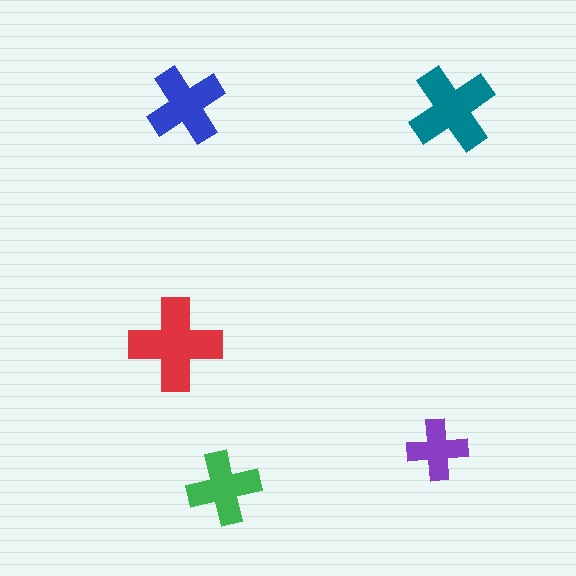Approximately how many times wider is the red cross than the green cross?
About 1.5 times wider.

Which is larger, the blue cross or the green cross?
The blue one.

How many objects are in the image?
There are 5 objects in the image.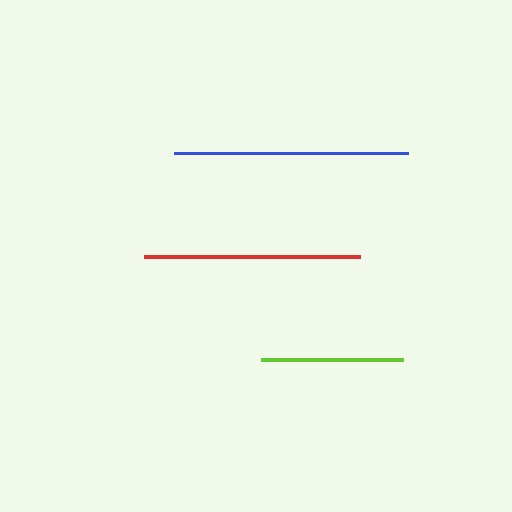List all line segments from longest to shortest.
From longest to shortest: blue, red, lime.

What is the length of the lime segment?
The lime segment is approximately 142 pixels long.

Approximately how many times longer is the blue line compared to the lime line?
The blue line is approximately 1.7 times the length of the lime line.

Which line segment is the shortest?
The lime line is the shortest at approximately 142 pixels.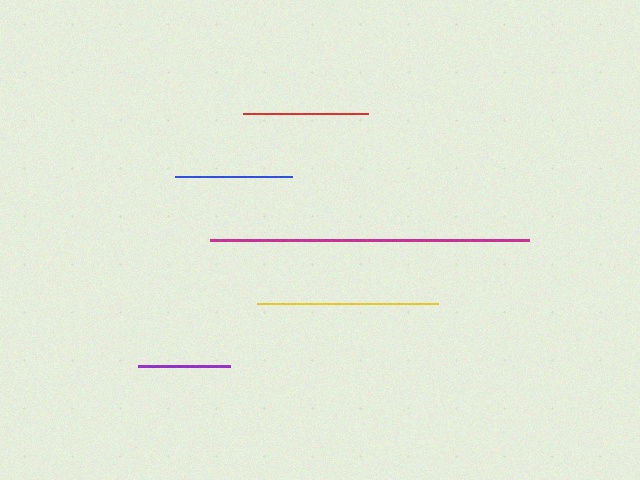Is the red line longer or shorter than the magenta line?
The magenta line is longer than the red line.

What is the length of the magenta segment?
The magenta segment is approximately 319 pixels long.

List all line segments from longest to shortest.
From longest to shortest: magenta, yellow, red, blue, purple.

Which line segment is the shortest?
The purple line is the shortest at approximately 92 pixels.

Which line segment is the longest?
The magenta line is the longest at approximately 319 pixels.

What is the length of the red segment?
The red segment is approximately 125 pixels long.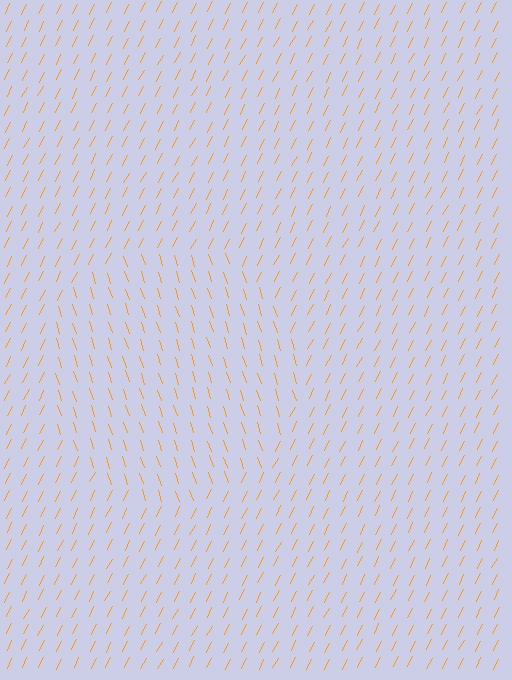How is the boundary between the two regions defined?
The boundary is defined purely by a change in line orientation (approximately 45 degrees difference). All lines are the same color and thickness.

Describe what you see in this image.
The image is filled with small orange line segments. A circle region in the image has lines oriented differently from the surrounding lines, creating a visible texture boundary.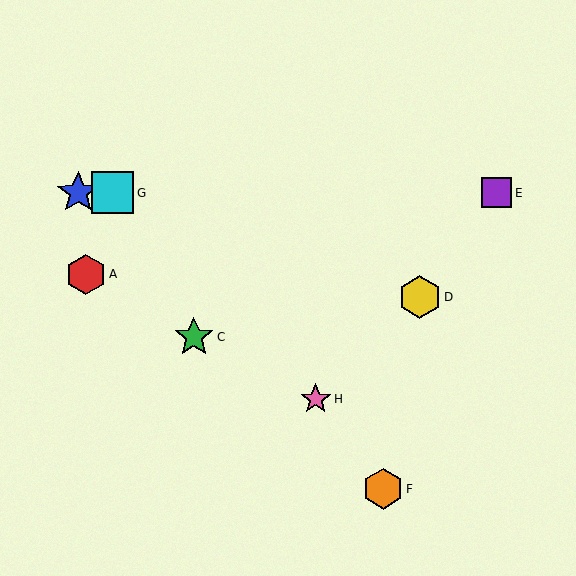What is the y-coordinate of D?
Object D is at y≈297.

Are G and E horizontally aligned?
Yes, both are at y≈193.